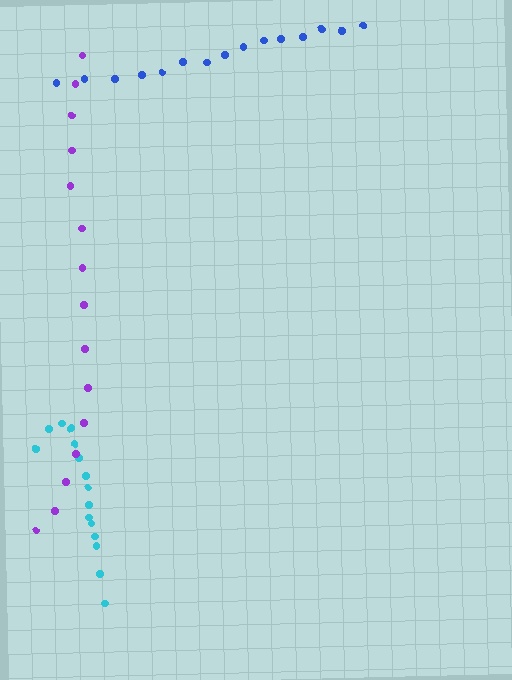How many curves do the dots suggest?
There are 3 distinct paths.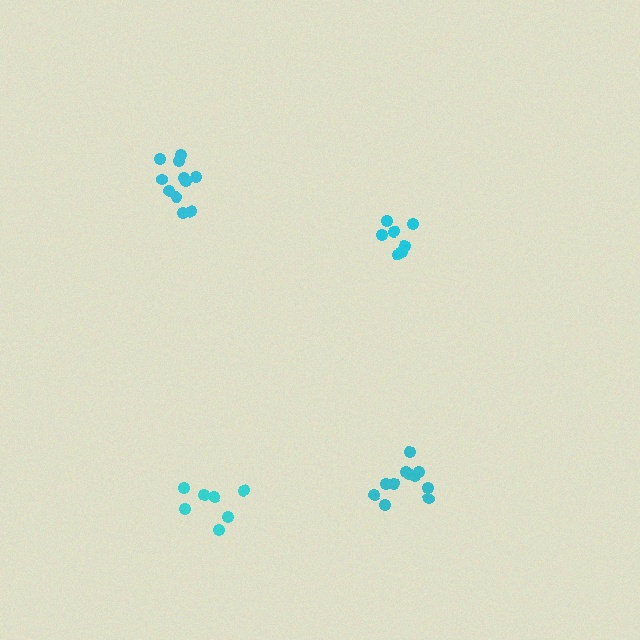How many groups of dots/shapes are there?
There are 4 groups.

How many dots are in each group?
Group 1: 7 dots, Group 2: 7 dots, Group 3: 11 dots, Group 4: 11 dots (36 total).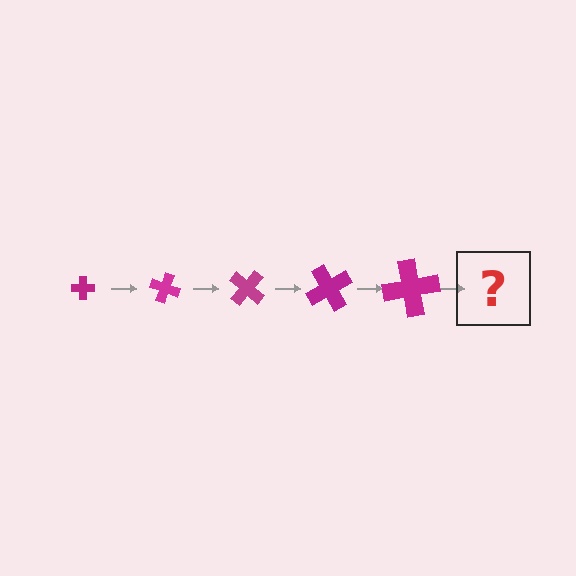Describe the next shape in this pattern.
It should be a cross, larger than the previous one and rotated 100 degrees from the start.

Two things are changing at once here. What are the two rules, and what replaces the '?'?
The two rules are that the cross grows larger each step and it rotates 20 degrees each step. The '?' should be a cross, larger than the previous one and rotated 100 degrees from the start.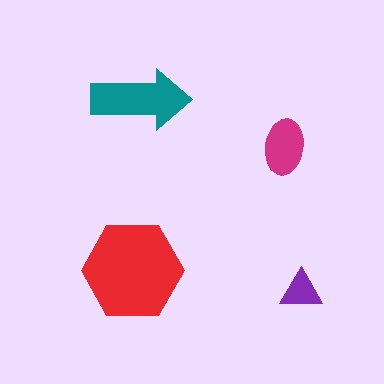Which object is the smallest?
The purple triangle.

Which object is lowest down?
The purple triangle is bottommost.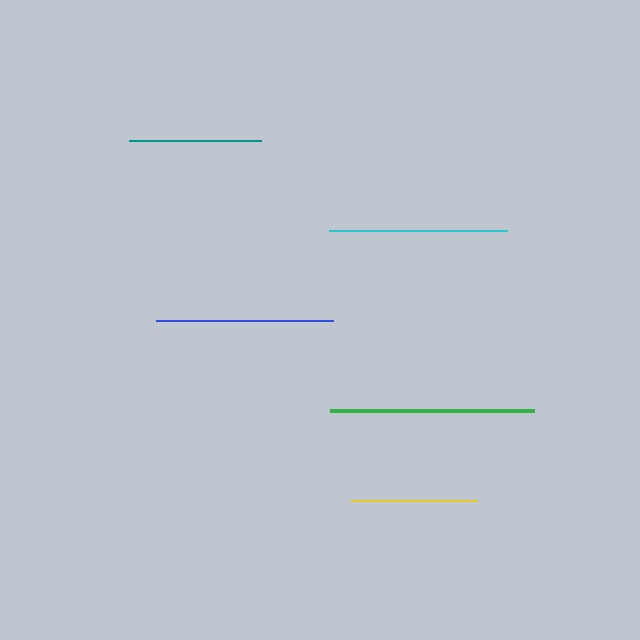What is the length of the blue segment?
The blue segment is approximately 178 pixels long.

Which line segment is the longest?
The green line is the longest at approximately 204 pixels.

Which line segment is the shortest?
The yellow line is the shortest at approximately 127 pixels.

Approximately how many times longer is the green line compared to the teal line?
The green line is approximately 1.5 times the length of the teal line.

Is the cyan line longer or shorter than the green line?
The green line is longer than the cyan line.